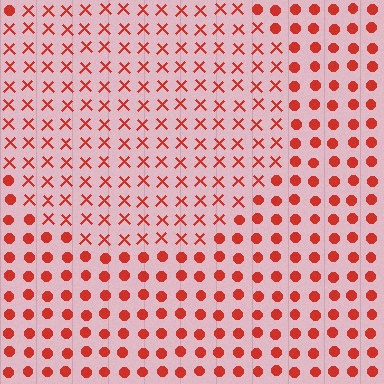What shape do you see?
I see a circle.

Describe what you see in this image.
The image is filled with small red elements arranged in a uniform grid. A circle-shaped region contains X marks, while the surrounding area contains circles. The boundary is defined purely by the change in element shape.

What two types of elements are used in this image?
The image uses X marks inside the circle region and circles outside it.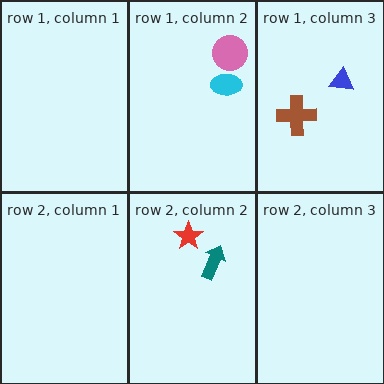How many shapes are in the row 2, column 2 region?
2.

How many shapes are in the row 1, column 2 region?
2.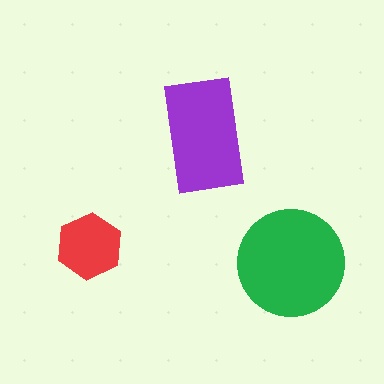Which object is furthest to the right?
The green circle is rightmost.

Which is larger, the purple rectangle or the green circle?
The green circle.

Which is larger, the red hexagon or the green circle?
The green circle.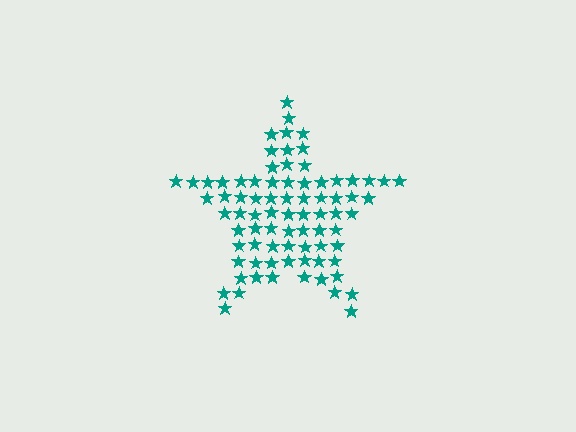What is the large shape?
The large shape is a star.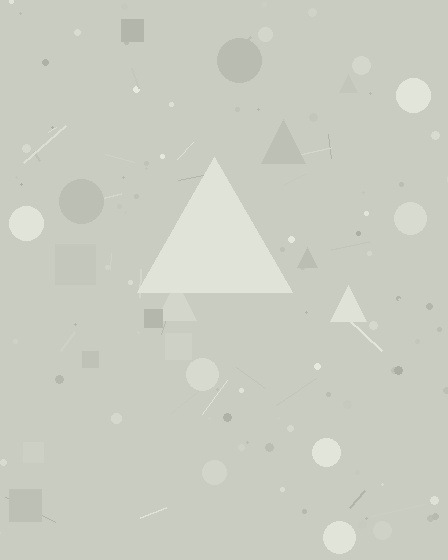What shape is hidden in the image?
A triangle is hidden in the image.